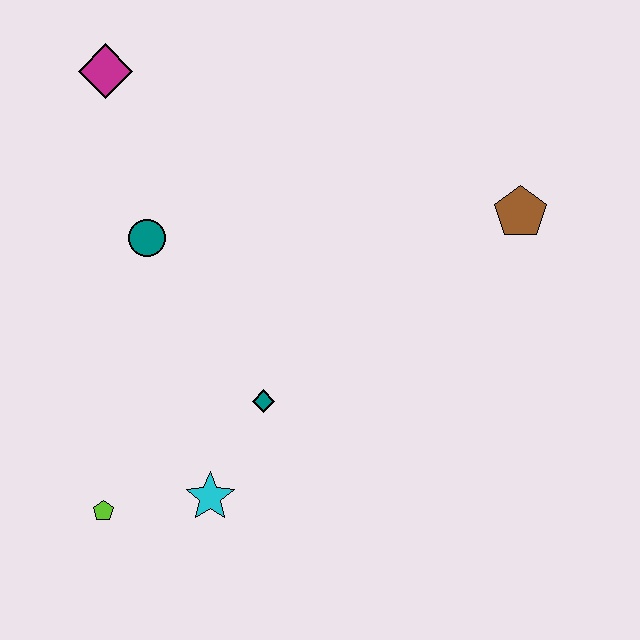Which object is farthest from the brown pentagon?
The lime pentagon is farthest from the brown pentagon.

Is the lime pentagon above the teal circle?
No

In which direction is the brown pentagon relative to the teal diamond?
The brown pentagon is to the right of the teal diamond.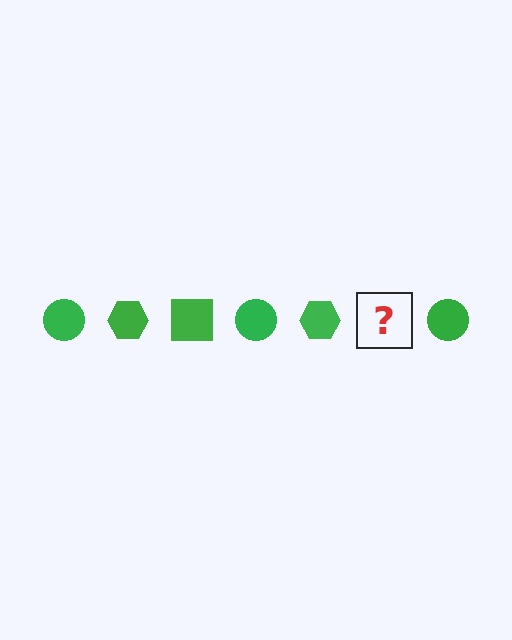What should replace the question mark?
The question mark should be replaced with a green square.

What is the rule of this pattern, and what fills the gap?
The rule is that the pattern cycles through circle, hexagon, square shapes in green. The gap should be filled with a green square.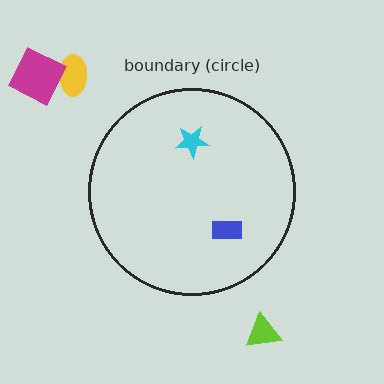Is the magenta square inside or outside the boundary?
Outside.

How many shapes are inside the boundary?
2 inside, 3 outside.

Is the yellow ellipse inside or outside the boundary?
Outside.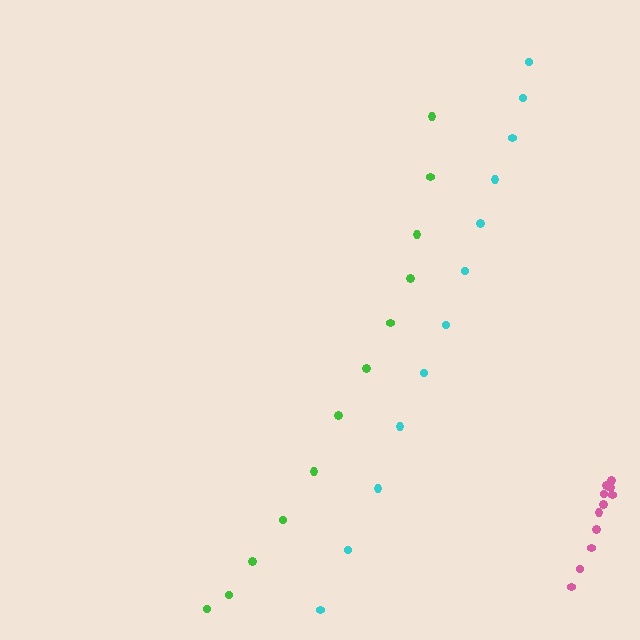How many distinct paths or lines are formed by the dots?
There are 3 distinct paths.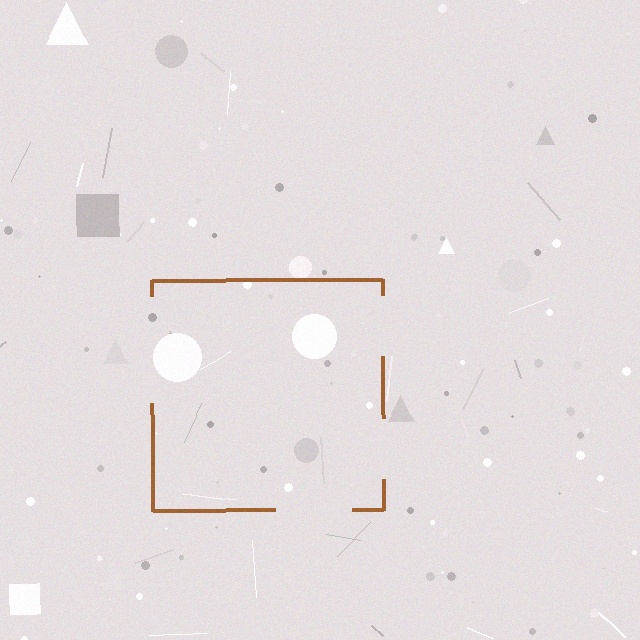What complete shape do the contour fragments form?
The contour fragments form a square.